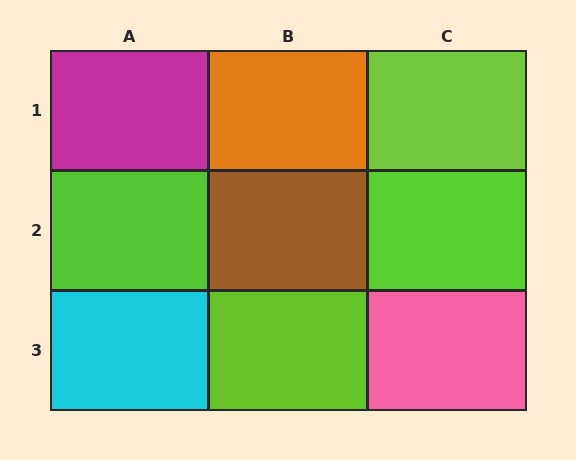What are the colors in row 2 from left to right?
Lime, brown, lime.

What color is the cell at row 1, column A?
Magenta.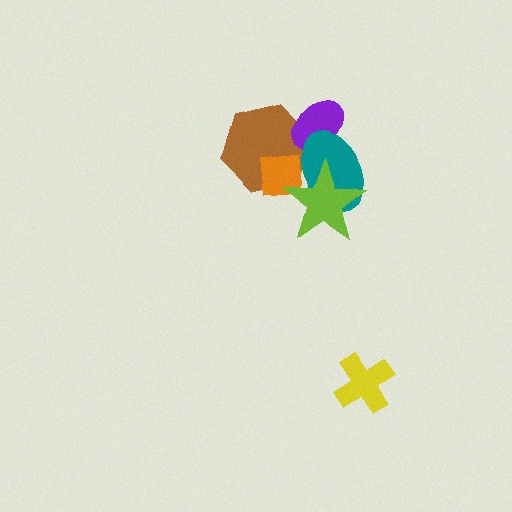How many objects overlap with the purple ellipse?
2 objects overlap with the purple ellipse.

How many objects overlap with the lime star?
3 objects overlap with the lime star.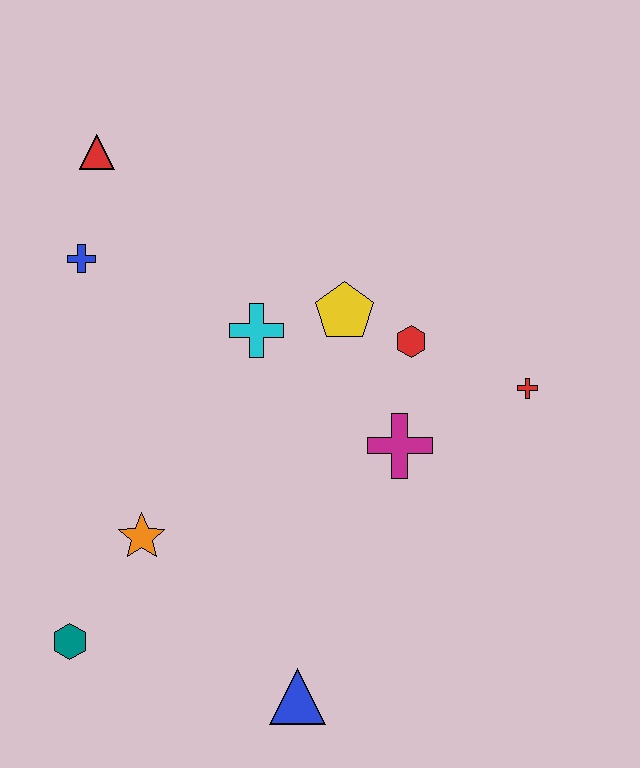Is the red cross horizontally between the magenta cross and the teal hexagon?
No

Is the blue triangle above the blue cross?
No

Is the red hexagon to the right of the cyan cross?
Yes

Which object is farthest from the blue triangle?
The red triangle is farthest from the blue triangle.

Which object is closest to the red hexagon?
The yellow pentagon is closest to the red hexagon.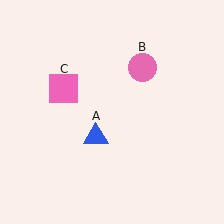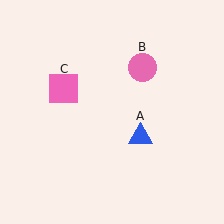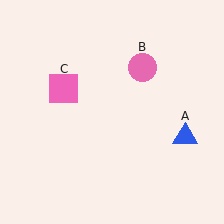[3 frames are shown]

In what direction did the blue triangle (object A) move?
The blue triangle (object A) moved right.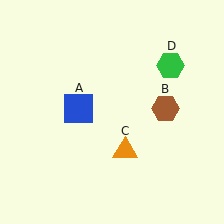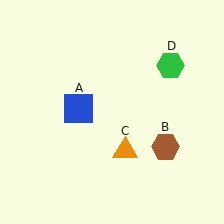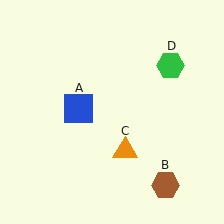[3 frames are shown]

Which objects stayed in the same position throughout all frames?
Blue square (object A) and orange triangle (object C) and green hexagon (object D) remained stationary.